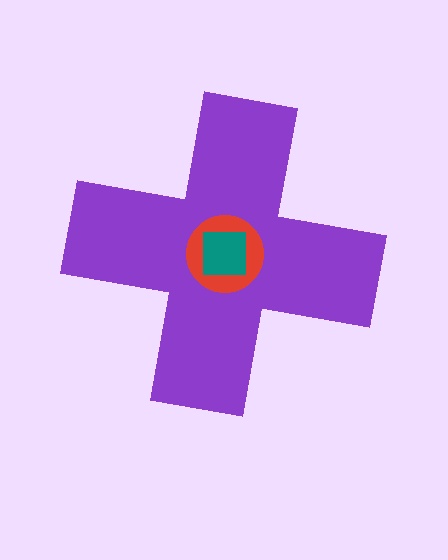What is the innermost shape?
The teal square.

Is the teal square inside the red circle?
Yes.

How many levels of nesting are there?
3.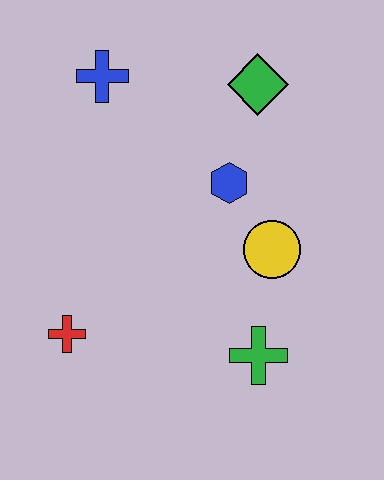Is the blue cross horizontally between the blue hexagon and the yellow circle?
No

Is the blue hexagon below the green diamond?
Yes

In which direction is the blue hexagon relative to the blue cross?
The blue hexagon is to the right of the blue cross.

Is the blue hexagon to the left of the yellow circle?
Yes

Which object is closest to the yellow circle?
The blue hexagon is closest to the yellow circle.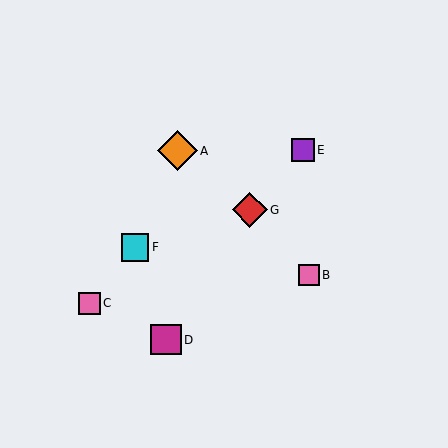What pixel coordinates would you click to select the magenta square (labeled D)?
Click at (166, 340) to select the magenta square D.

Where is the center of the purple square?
The center of the purple square is at (303, 150).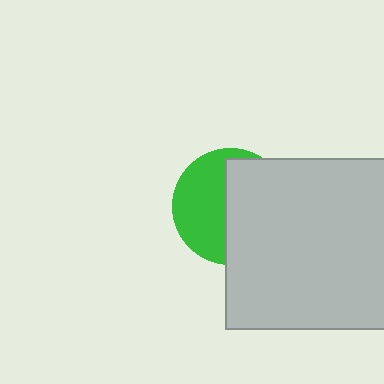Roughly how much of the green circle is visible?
About half of it is visible (roughly 47%).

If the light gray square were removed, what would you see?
You would see the complete green circle.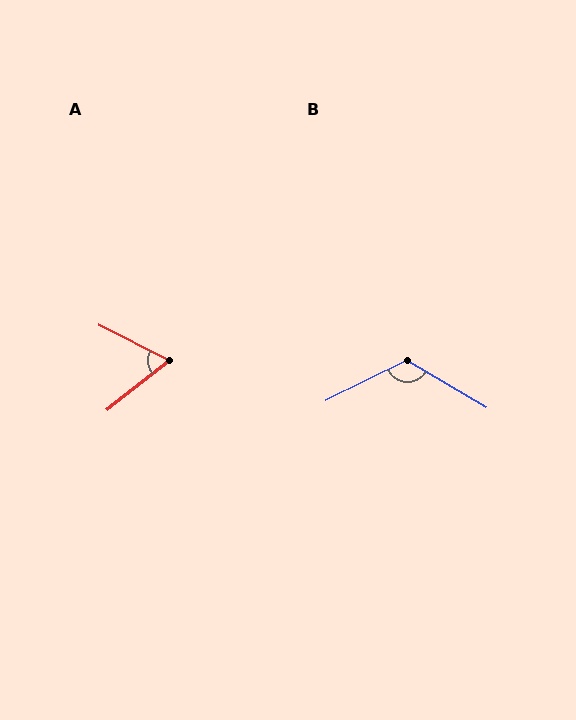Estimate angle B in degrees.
Approximately 123 degrees.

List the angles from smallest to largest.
A (65°), B (123°).